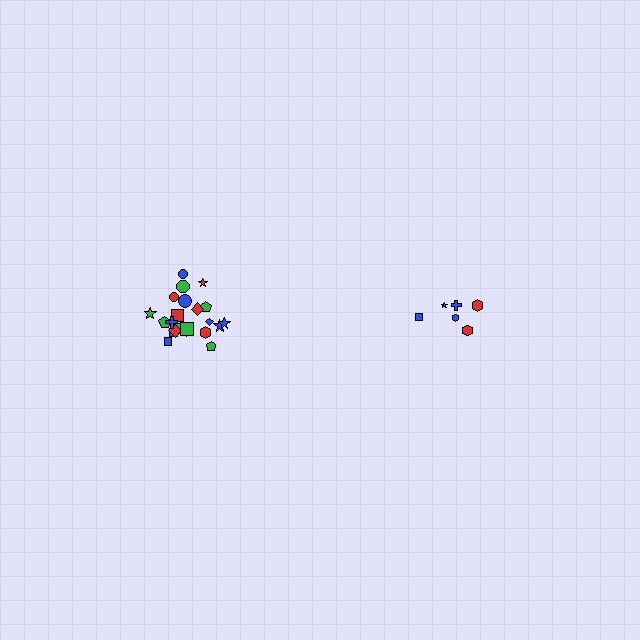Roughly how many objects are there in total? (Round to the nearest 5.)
Roughly 30 objects in total.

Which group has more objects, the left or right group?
The left group.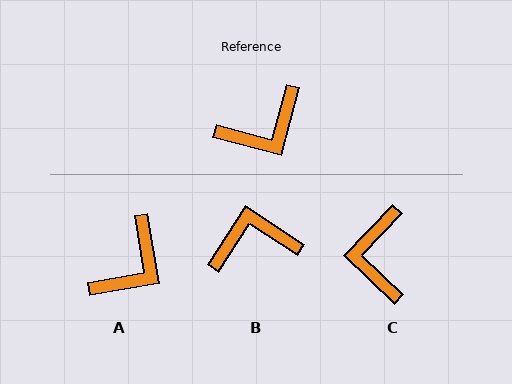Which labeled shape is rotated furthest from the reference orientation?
B, about 162 degrees away.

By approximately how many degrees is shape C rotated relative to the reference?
Approximately 119 degrees clockwise.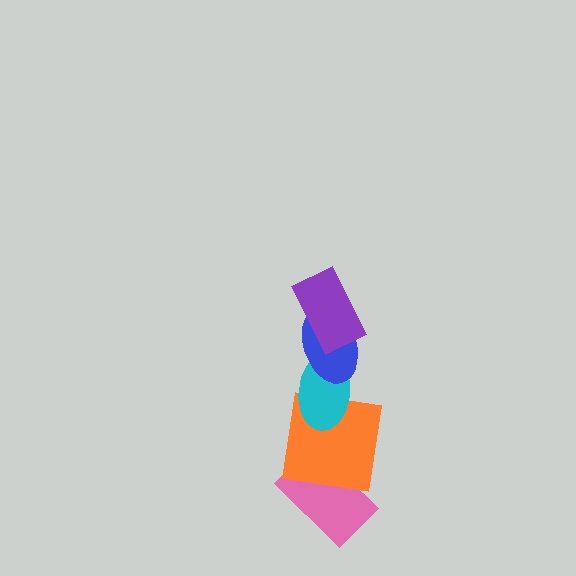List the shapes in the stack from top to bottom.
From top to bottom: the purple rectangle, the blue ellipse, the cyan ellipse, the orange square, the pink rectangle.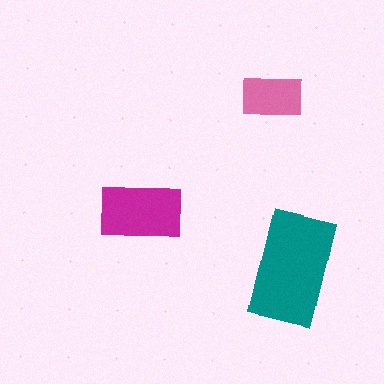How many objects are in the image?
There are 3 objects in the image.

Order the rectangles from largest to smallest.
the teal one, the magenta one, the pink one.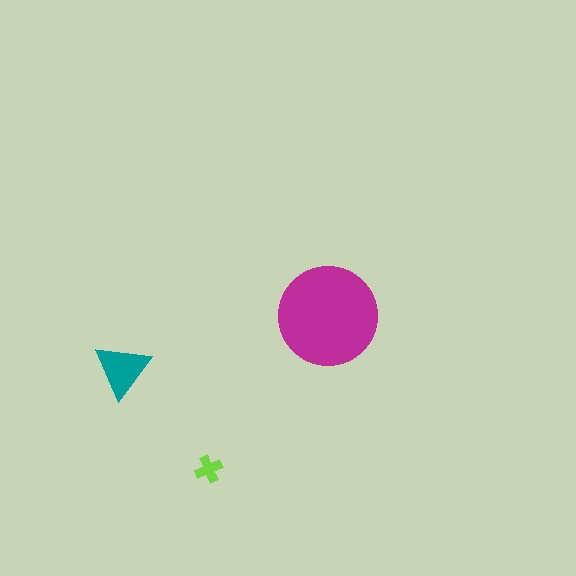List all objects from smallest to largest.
The lime cross, the teal triangle, the magenta circle.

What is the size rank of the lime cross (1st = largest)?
3rd.